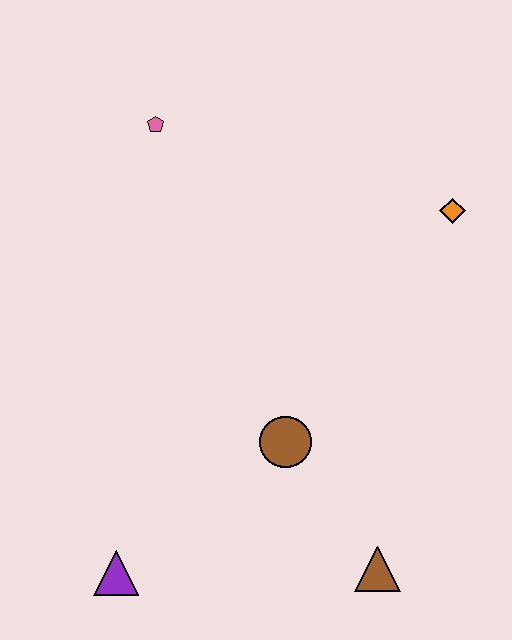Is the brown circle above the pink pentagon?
No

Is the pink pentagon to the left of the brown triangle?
Yes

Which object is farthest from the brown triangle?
The pink pentagon is farthest from the brown triangle.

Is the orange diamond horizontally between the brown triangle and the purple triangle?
No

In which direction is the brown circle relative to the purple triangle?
The brown circle is to the right of the purple triangle.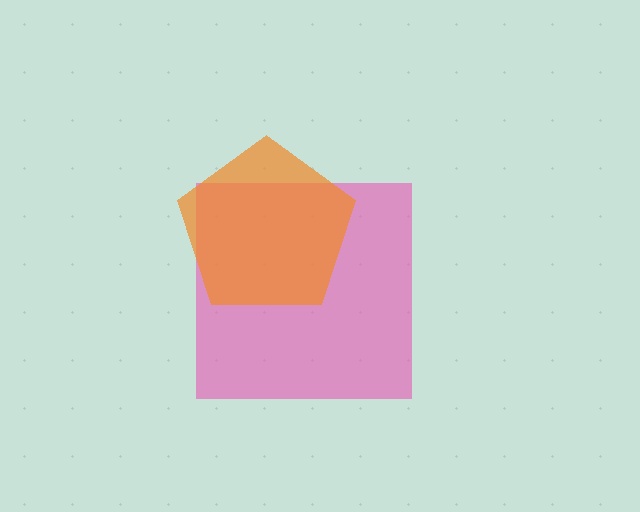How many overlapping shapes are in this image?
There are 2 overlapping shapes in the image.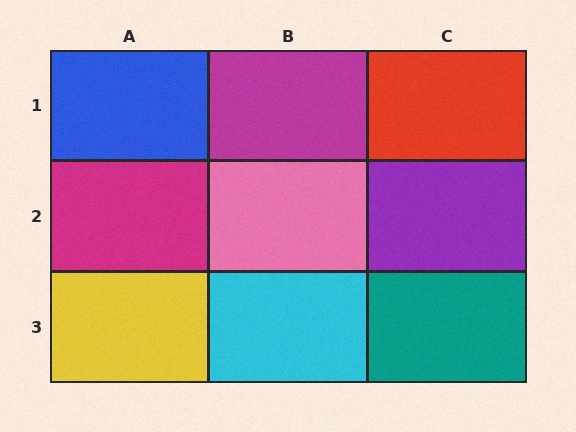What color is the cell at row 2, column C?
Purple.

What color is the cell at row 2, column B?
Pink.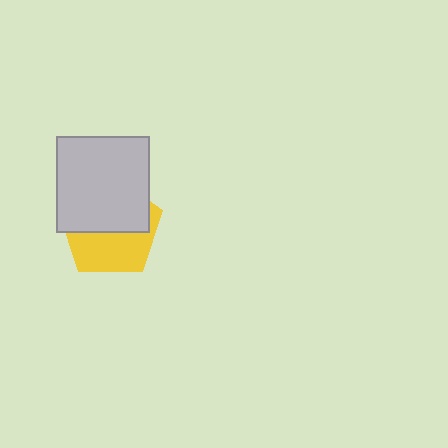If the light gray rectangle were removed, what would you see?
You would see the complete yellow pentagon.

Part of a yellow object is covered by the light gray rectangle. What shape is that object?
It is a pentagon.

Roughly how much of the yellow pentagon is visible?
About half of it is visible (roughly 45%).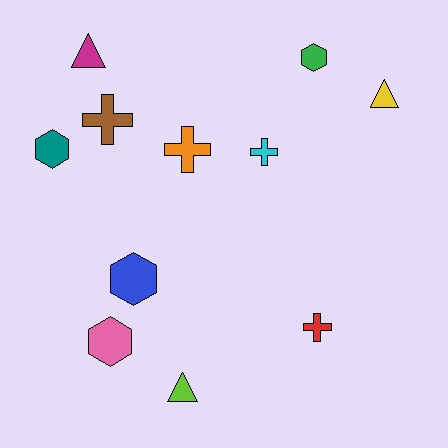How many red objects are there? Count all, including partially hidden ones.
There is 1 red object.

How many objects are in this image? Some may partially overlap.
There are 11 objects.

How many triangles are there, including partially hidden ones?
There are 3 triangles.